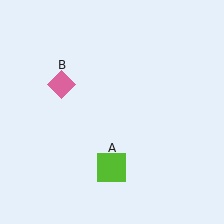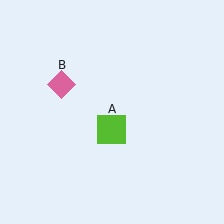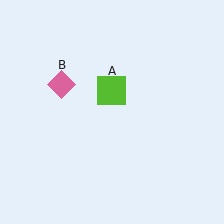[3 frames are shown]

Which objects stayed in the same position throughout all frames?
Pink diamond (object B) remained stationary.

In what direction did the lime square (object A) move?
The lime square (object A) moved up.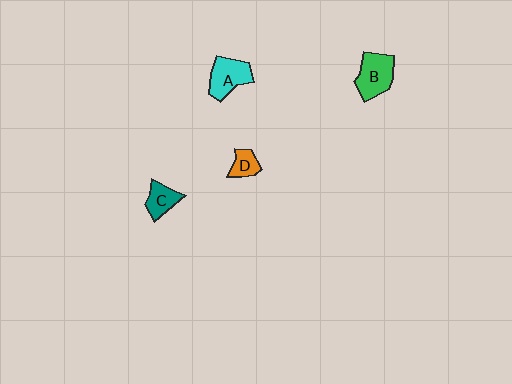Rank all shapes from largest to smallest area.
From largest to smallest: B (green), A (cyan), C (teal), D (orange).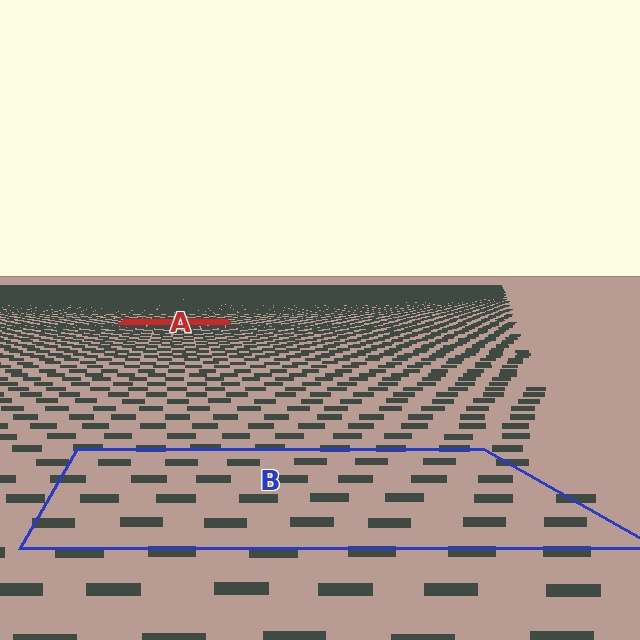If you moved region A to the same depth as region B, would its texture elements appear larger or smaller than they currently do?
They would appear larger. At a closer depth, the same texture elements are projected at a bigger on-screen size.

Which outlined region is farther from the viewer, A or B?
Region A is farther from the viewer — the texture elements inside it appear smaller and more densely packed.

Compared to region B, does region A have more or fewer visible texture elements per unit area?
Region A has more texture elements per unit area — they are packed more densely because it is farther away.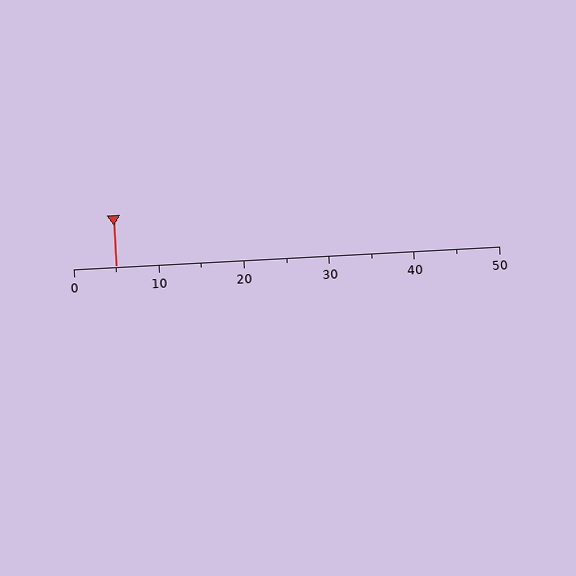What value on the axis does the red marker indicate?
The marker indicates approximately 5.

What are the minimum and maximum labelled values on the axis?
The axis runs from 0 to 50.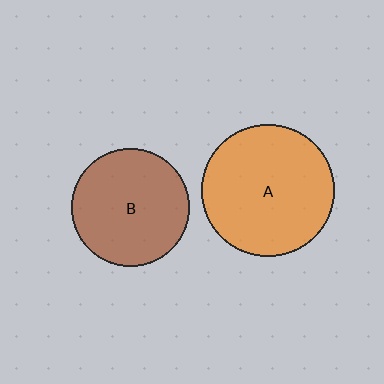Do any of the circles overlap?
No, none of the circles overlap.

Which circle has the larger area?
Circle A (orange).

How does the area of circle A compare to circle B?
Approximately 1.3 times.